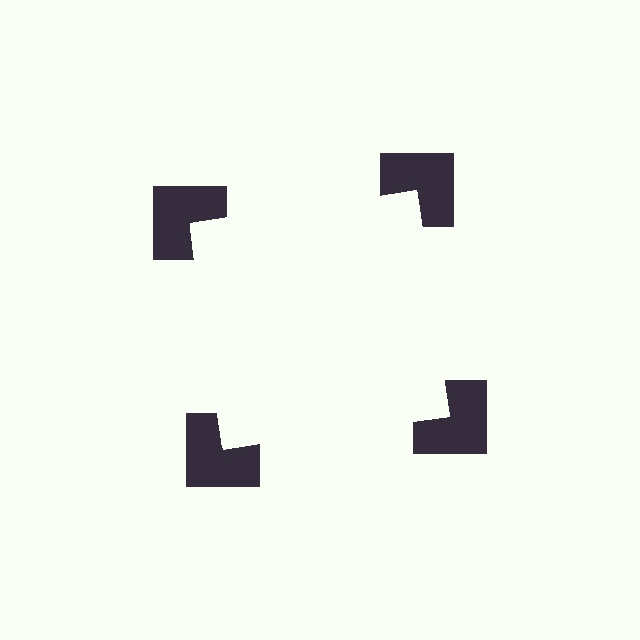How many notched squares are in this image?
There are 4 — one at each vertex of the illusory square.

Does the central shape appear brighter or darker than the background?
It typically appears slightly brighter than the background, even though no actual brightness change is drawn.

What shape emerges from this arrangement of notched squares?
An illusory square — its edges are inferred from the aligned wedge cuts in the notched squares, not physically drawn.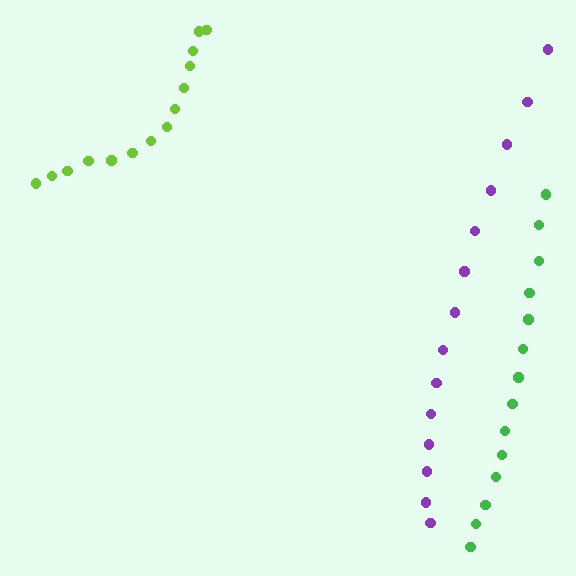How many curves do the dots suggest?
There are 3 distinct paths.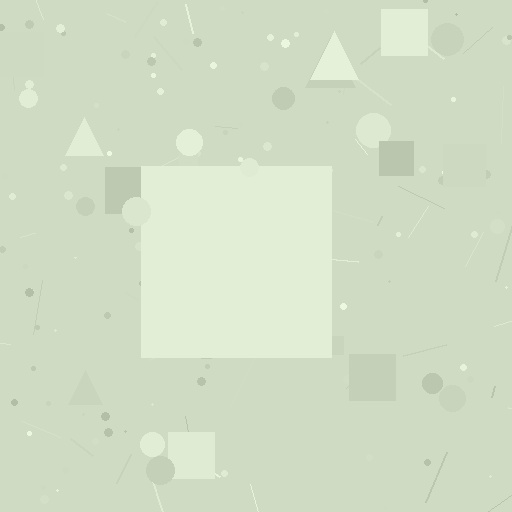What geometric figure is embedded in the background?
A square is embedded in the background.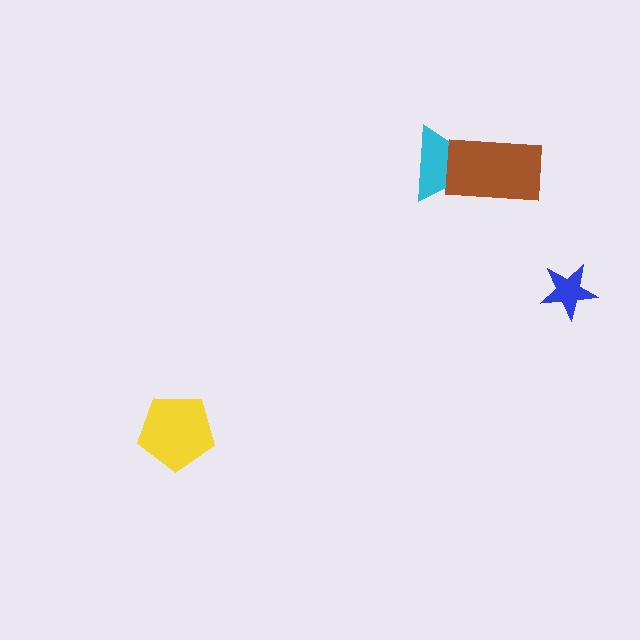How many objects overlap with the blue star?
0 objects overlap with the blue star.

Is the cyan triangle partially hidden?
Yes, it is partially covered by another shape.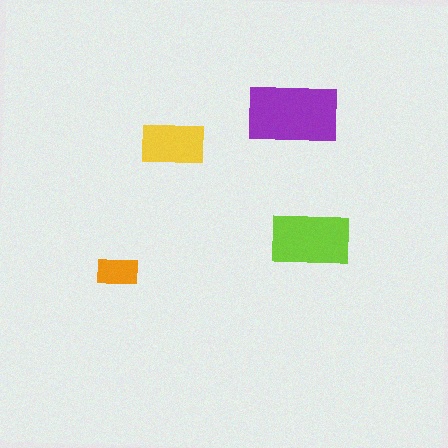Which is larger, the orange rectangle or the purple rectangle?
The purple one.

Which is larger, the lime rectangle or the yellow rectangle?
The lime one.